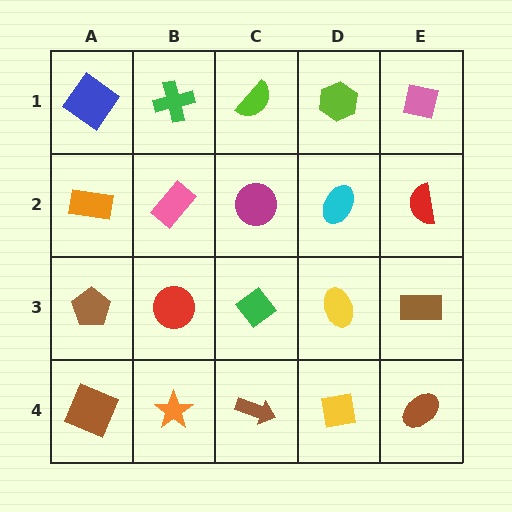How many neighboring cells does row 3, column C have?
4.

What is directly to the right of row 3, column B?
A green diamond.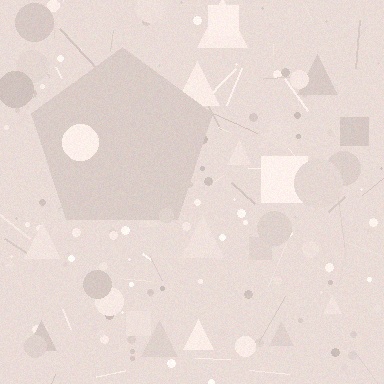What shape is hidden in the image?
A pentagon is hidden in the image.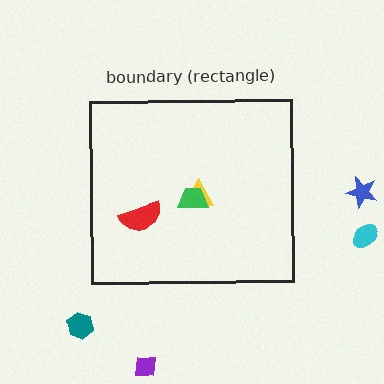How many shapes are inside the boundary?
3 inside, 4 outside.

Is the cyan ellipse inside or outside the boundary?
Outside.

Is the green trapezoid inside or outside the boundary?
Inside.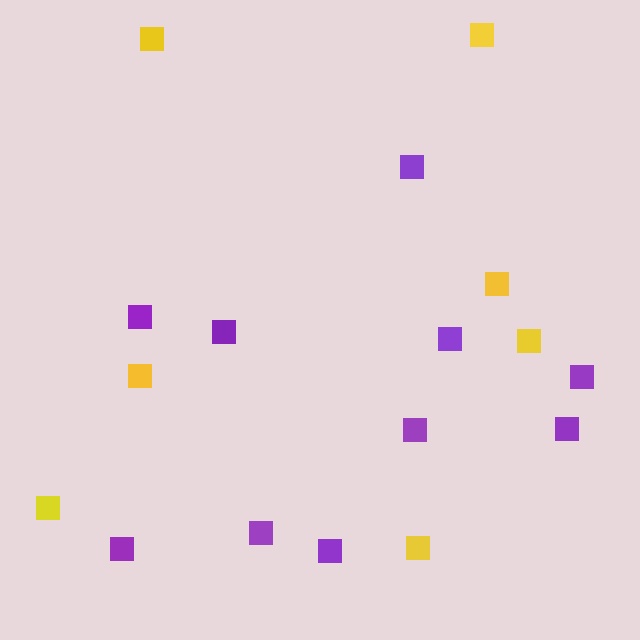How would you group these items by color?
There are 2 groups: one group of purple squares (10) and one group of yellow squares (7).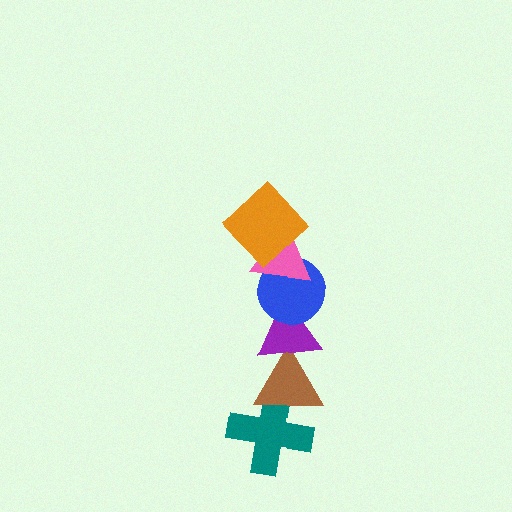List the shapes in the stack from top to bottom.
From top to bottom: the orange diamond, the pink triangle, the blue circle, the purple triangle, the brown triangle, the teal cross.